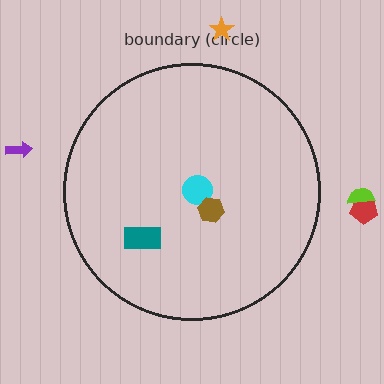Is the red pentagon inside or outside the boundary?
Outside.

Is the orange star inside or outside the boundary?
Outside.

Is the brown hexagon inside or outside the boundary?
Inside.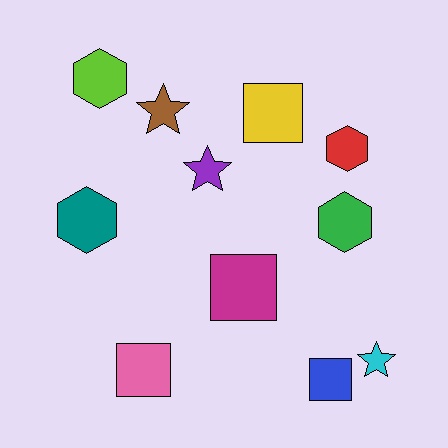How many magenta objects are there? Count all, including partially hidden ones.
There is 1 magenta object.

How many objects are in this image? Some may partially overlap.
There are 11 objects.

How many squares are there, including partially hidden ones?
There are 4 squares.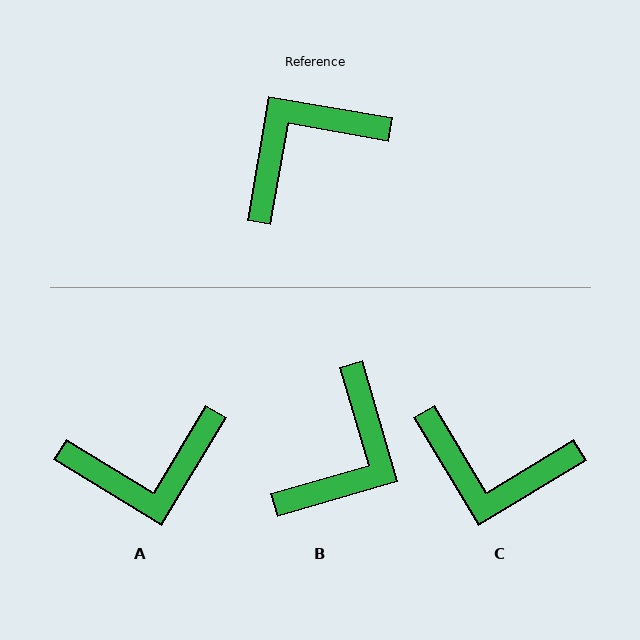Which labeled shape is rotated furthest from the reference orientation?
A, about 159 degrees away.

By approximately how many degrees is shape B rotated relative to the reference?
Approximately 154 degrees clockwise.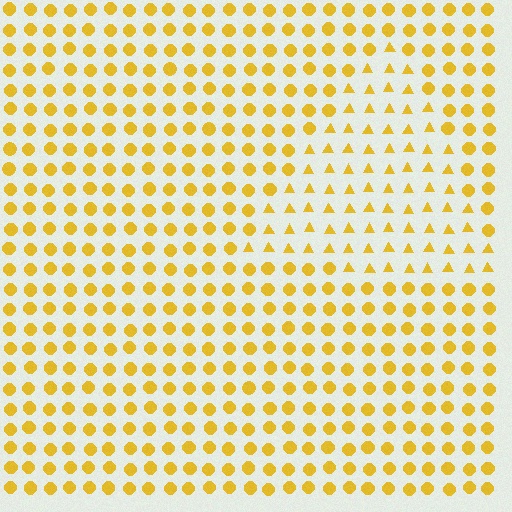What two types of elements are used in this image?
The image uses triangles inside the triangle region and circles outside it.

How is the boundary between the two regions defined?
The boundary is defined by a change in element shape: triangles inside vs. circles outside. All elements share the same color and spacing.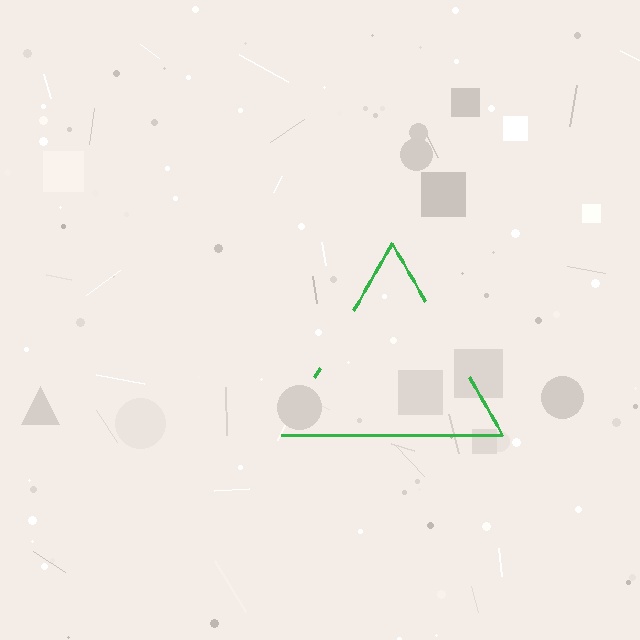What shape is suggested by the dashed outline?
The dashed outline suggests a triangle.